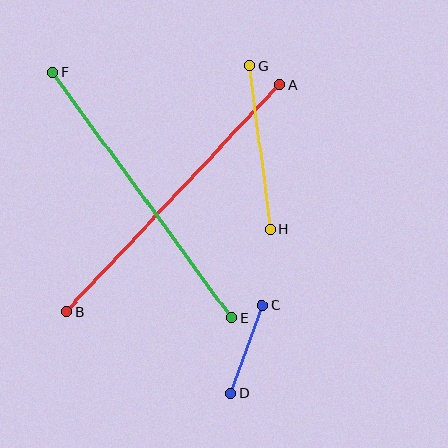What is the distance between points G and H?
The distance is approximately 164 pixels.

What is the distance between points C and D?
The distance is approximately 94 pixels.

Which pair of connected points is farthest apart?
Points A and B are farthest apart.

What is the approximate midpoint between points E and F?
The midpoint is at approximately (142, 195) pixels.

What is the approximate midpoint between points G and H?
The midpoint is at approximately (260, 147) pixels.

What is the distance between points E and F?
The distance is approximately 303 pixels.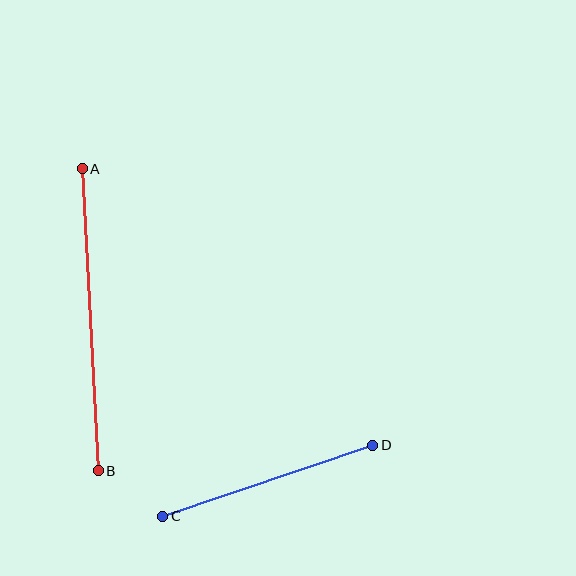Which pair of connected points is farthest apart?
Points A and B are farthest apart.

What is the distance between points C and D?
The distance is approximately 222 pixels.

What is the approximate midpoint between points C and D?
The midpoint is at approximately (268, 481) pixels.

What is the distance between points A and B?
The distance is approximately 303 pixels.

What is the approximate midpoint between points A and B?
The midpoint is at approximately (90, 320) pixels.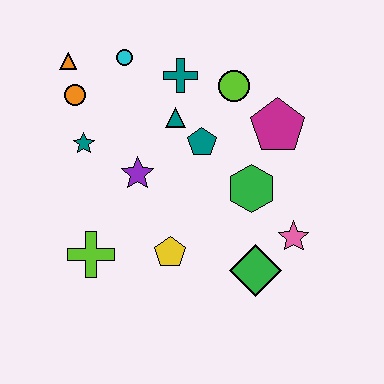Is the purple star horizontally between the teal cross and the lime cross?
Yes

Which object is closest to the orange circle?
The orange triangle is closest to the orange circle.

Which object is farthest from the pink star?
The orange triangle is farthest from the pink star.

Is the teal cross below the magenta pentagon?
No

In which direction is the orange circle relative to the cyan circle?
The orange circle is to the left of the cyan circle.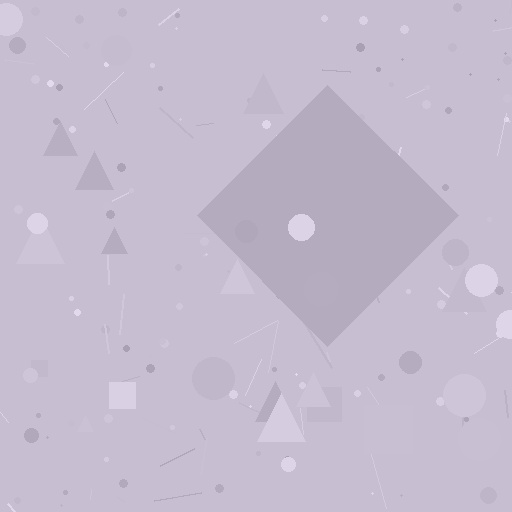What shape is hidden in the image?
A diamond is hidden in the image.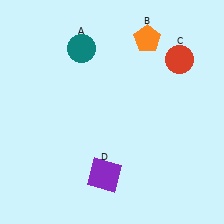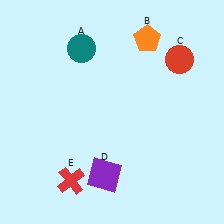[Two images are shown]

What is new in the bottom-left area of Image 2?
A red cross (E) was added in the bottom-left area of Image 2.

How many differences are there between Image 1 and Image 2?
There is 1 difference between the two images.